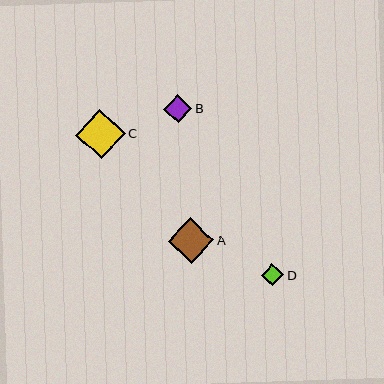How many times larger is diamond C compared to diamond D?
Diamond C is approximately 2.2 times the size of diamond D.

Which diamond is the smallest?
Diamond D is the smallest with a size of approximately 22 pixels.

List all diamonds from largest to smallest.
From largest to smallest: C, A, B, D.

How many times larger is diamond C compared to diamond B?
Diamond C is approximately 1.7 times the size of diamond B.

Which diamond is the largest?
Diamond C is the largest with a size of approximately 49 pixels.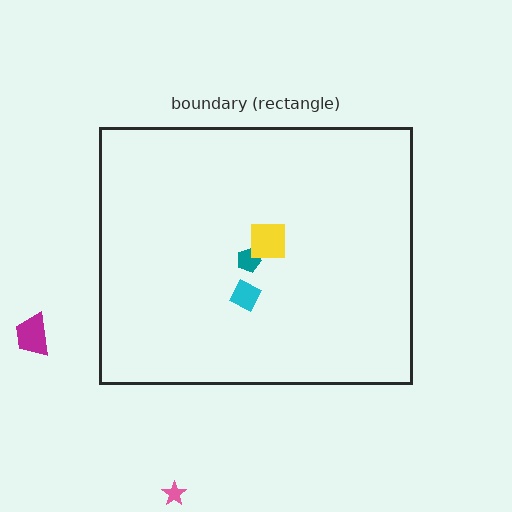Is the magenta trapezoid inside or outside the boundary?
Outside.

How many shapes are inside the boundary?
3 inside, 2 outside.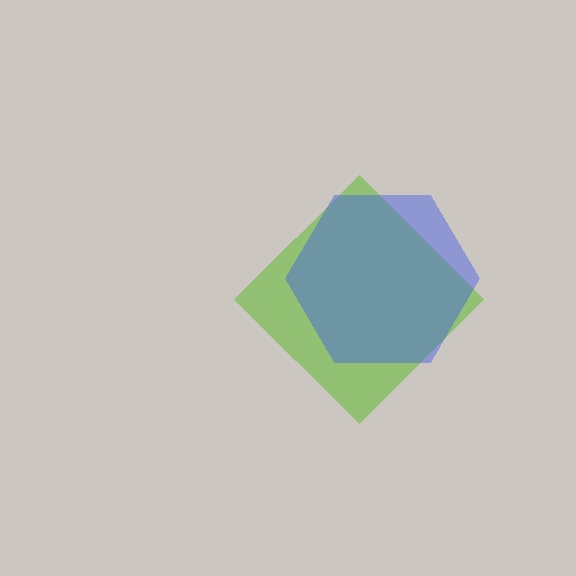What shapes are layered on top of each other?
The layered shapes are: a lime diamond, a blue hexagon.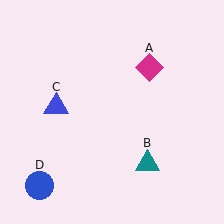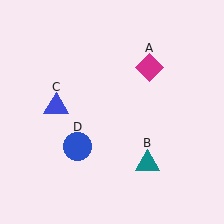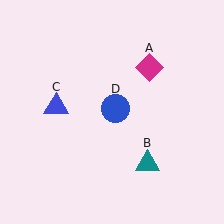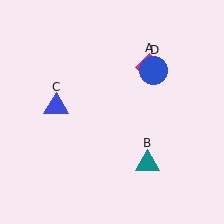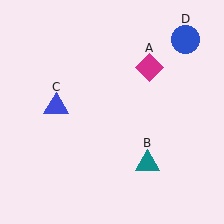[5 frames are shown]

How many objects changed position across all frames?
1 object changed position: blue circle (object D).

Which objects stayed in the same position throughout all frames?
Magenta diamond (object A) and teal triangle (object B) and blue triangle (object C) remained stationary.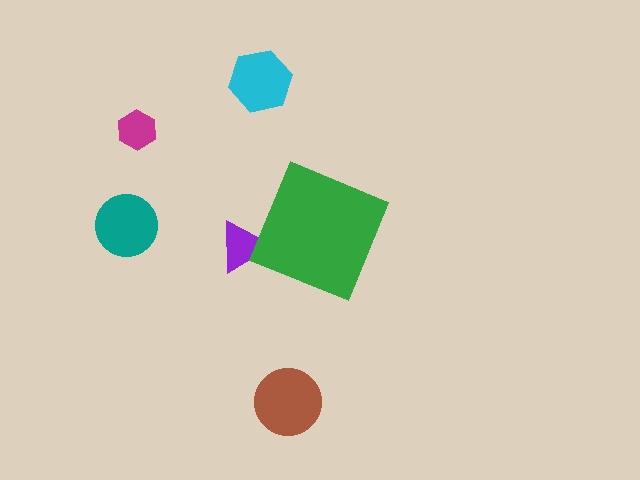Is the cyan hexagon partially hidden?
No, the cyan hexagon is fully visible.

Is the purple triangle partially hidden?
Yes, the purple triangle is partially hidden behind the green diamond.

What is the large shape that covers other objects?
A green diamond.